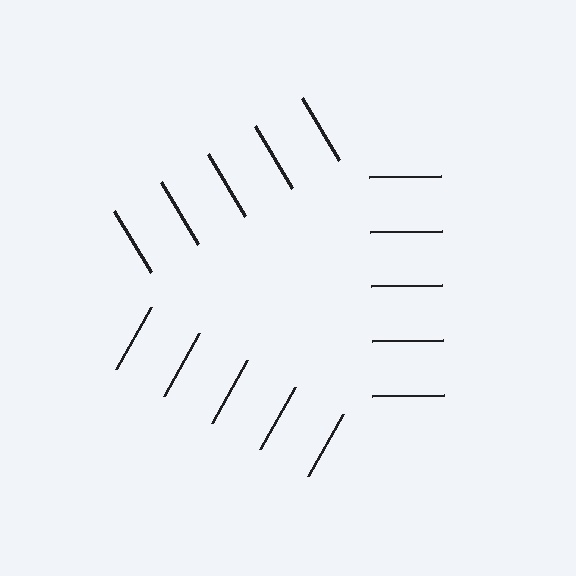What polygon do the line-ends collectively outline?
An illusory triangle — the line segments terminate on its edges but no continuous stroke is drawn.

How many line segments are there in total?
15 — 5 along each of the 3 edges.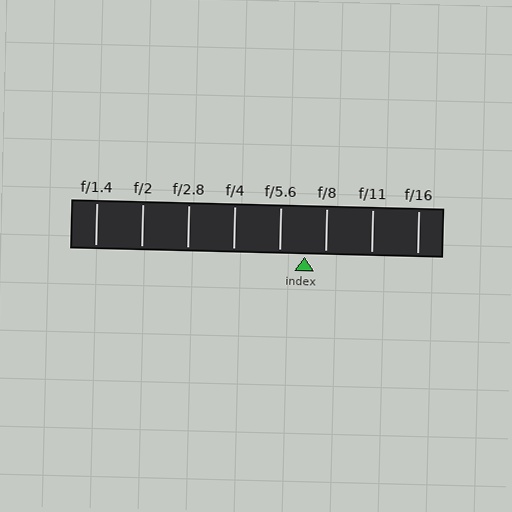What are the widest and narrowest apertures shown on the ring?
The widest aperture shown is f/1.4 and the narrowest is f/16.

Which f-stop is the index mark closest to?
The index mark is closest to f/8.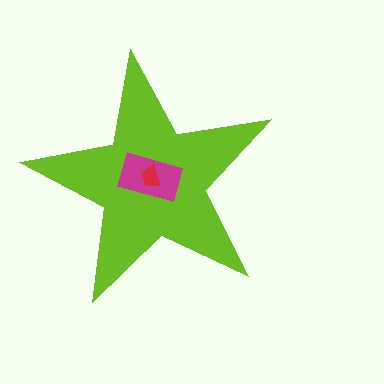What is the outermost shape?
The lime star.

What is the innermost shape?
The red trapezoid.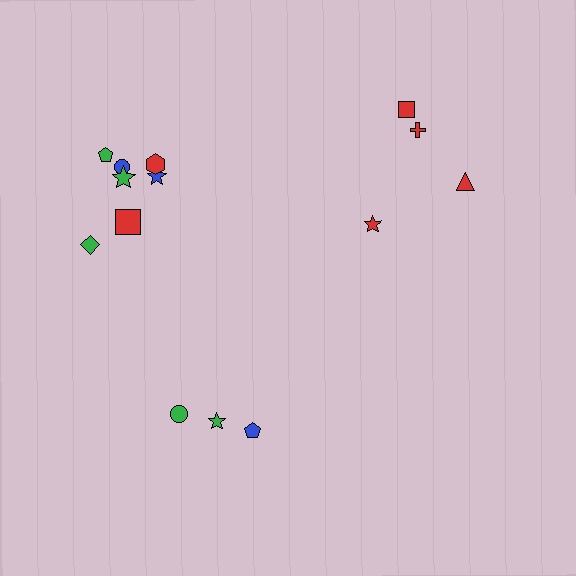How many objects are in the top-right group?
There are 4 objects.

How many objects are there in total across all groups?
There are 14 objects.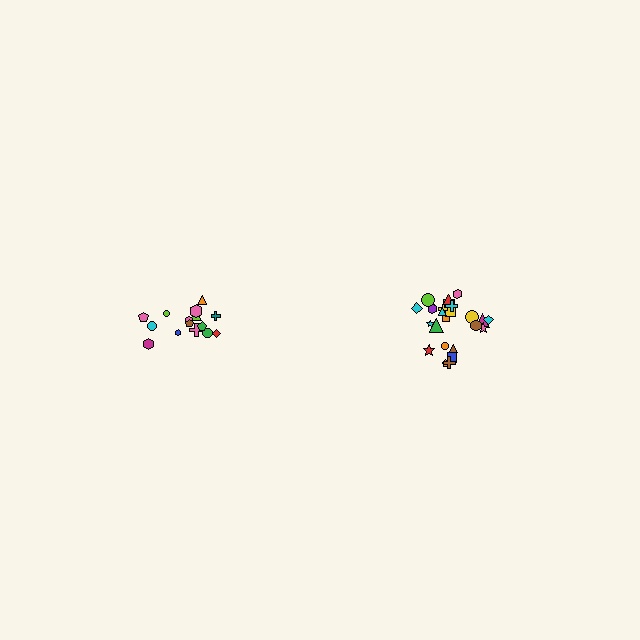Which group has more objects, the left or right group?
The right group.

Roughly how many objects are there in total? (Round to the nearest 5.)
Roughly 40 objects in total.